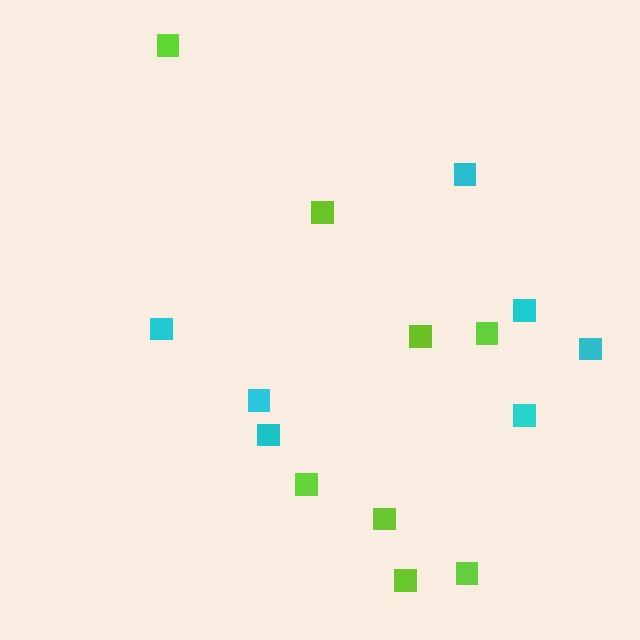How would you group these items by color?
There are 2 groups: one group of cyan squares (7) and one group of lime squares (8).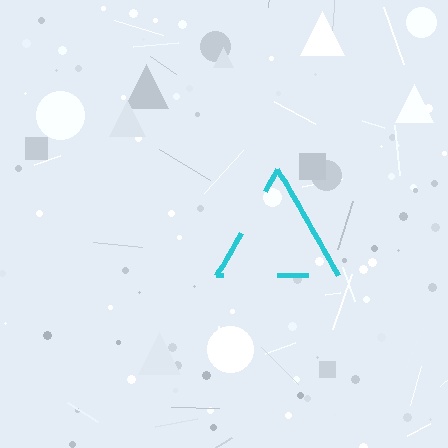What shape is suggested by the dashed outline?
The dashed outline suggests a triangle.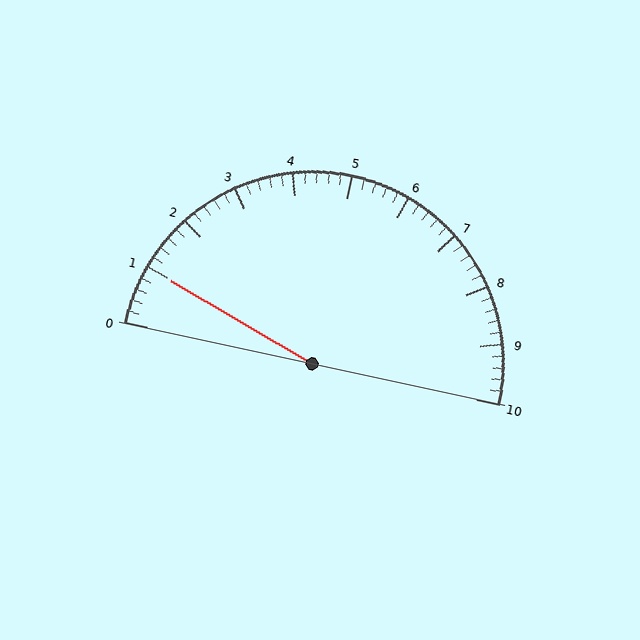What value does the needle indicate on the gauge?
The needle indicates approximately 1.0.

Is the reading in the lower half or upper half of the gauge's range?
The reading is in the lower half of the range (0 to 10).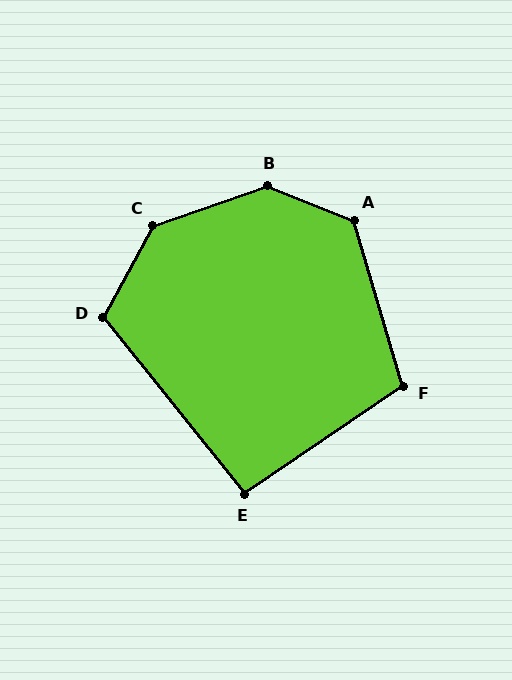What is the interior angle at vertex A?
Approximately 128 degrees (obtuse).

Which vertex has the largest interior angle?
B, at approximately 139 degrees.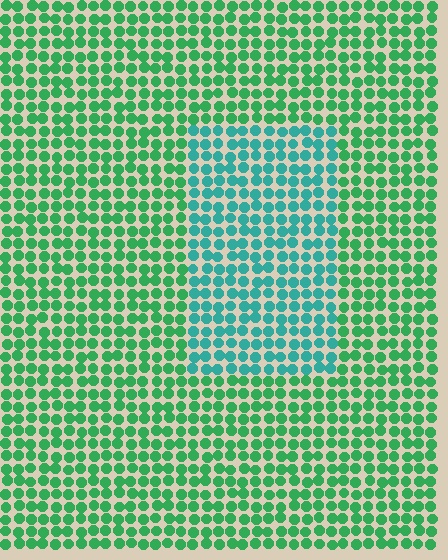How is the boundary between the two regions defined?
The boundary is defined purely by a slight shift in hue (about 36 degrees). Spacing, size, and orientation are identical on both sides.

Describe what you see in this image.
The image is filled with small green elements in a uniform arrangement. A rectangle-shaped region is visible where the elements are tinted to a slightly different hue, forming a subtle color boundary.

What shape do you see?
I see a rectangle.